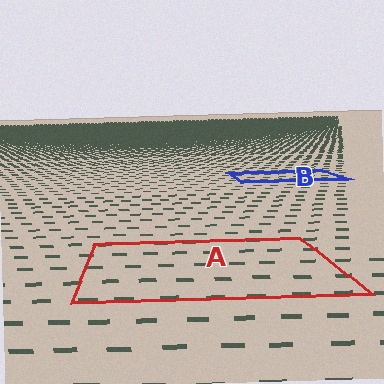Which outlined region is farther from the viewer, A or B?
Region B is farther from the viewer — the texture elements inside it appear smaller and more densely packed.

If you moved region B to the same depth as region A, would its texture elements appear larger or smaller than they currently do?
They would appear larger. At a closer depth, the same texture elements are projected at a bigger on-screen size.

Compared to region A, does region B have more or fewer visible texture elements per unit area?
Region B has more texture elements per unit area — they are packed more densely because it is farther away.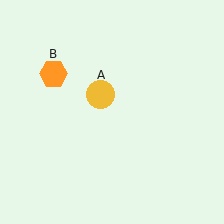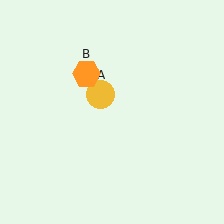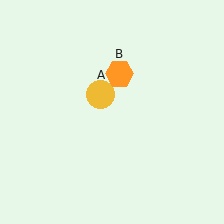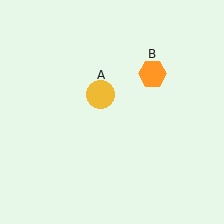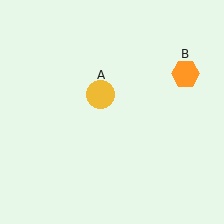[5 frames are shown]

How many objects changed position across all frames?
1 object changed position: orange hexagon (object B).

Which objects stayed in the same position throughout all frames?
Yellow circle (object A) remained stationary.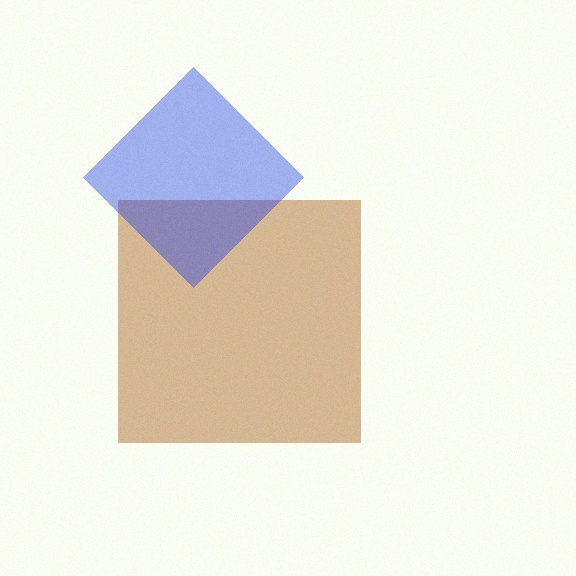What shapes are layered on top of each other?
The layered shapes are: a brown square, a blue diamond.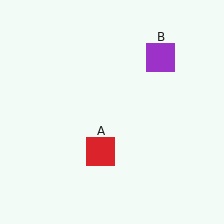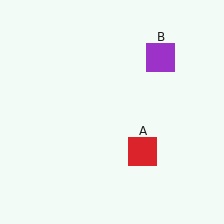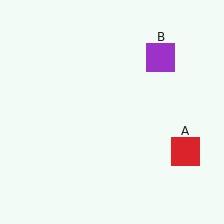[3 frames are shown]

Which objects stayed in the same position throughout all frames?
Purple square (object B) remained stationary.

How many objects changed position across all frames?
1 object changed position: red square (object A).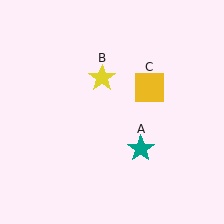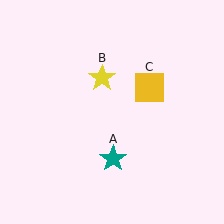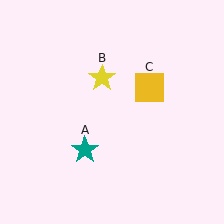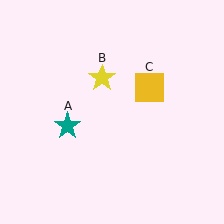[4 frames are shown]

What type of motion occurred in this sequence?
The teal star (object A) rotated clockwise around the center of the scene.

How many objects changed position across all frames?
1 object changed position: teal star (object A).